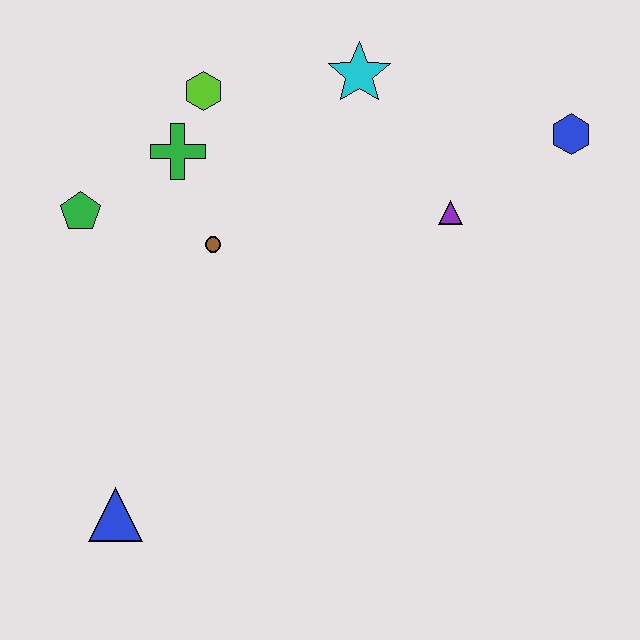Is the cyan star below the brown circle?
No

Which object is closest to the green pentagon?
The green cross is closest to the green pentagon.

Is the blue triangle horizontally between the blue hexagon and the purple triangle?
No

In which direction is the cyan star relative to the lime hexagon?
The cyan star is to the right of the lime hexagon.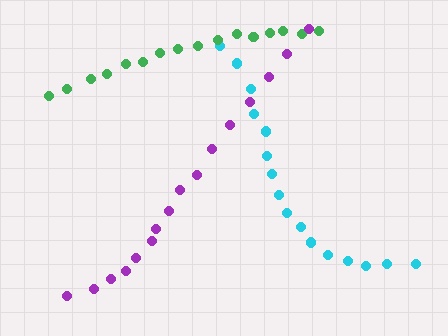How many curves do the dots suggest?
There are 3 distinct paths.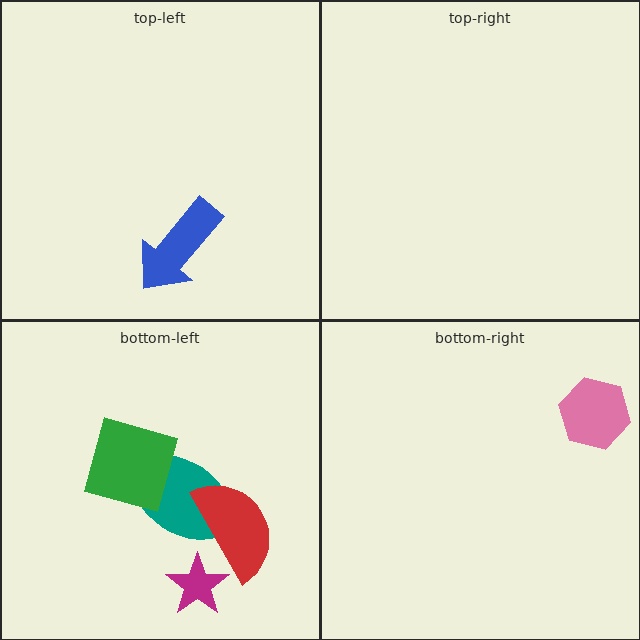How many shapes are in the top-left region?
1.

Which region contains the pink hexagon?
The bottom-right region.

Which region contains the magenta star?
The bottom-left region.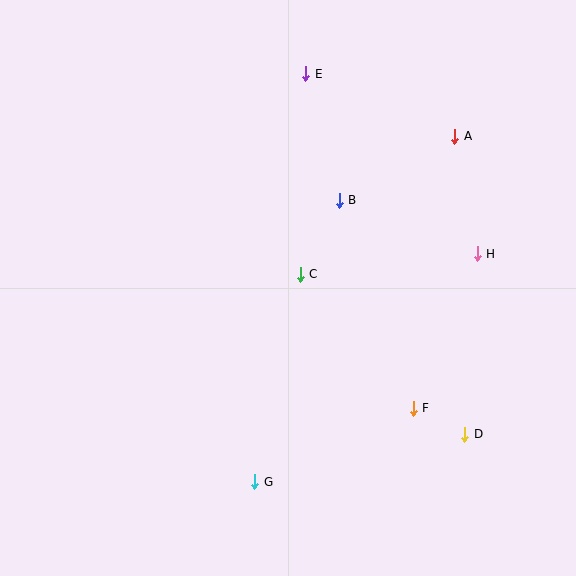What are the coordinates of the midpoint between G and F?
The midpoint between G and F is at (334, 445).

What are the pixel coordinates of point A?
Point A is at (455, 136).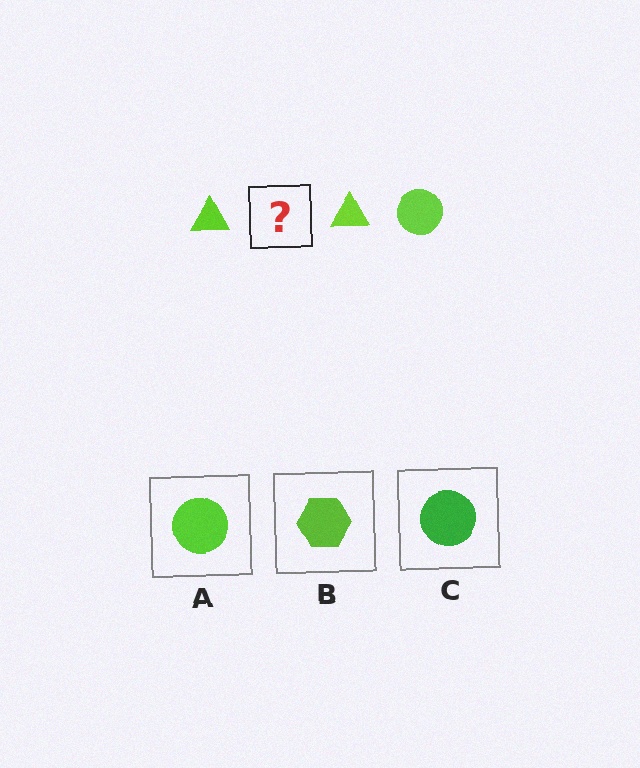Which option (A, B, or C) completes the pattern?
A.